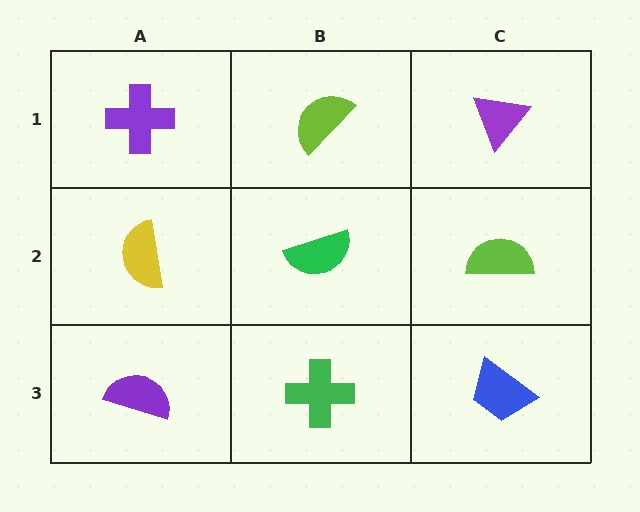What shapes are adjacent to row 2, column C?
A purple triangle (row 1, column C), a blue trapezoid (row 3, column C), a green semicircle (row 2, column B).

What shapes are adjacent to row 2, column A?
A purple cross (row 1, column A), a purple semicircle (row 3, column A), a green semicircle (row 2, column B).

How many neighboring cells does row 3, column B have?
3.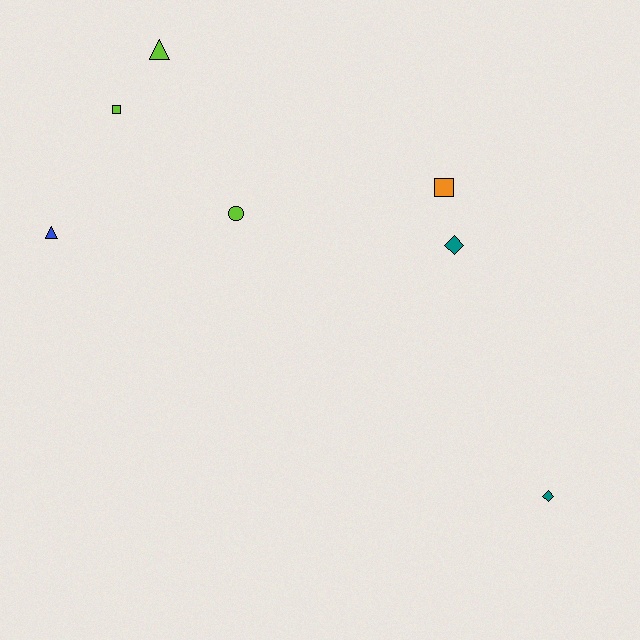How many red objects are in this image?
There are no red objects.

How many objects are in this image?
There are 7 objects.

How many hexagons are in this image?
There are no hexagons.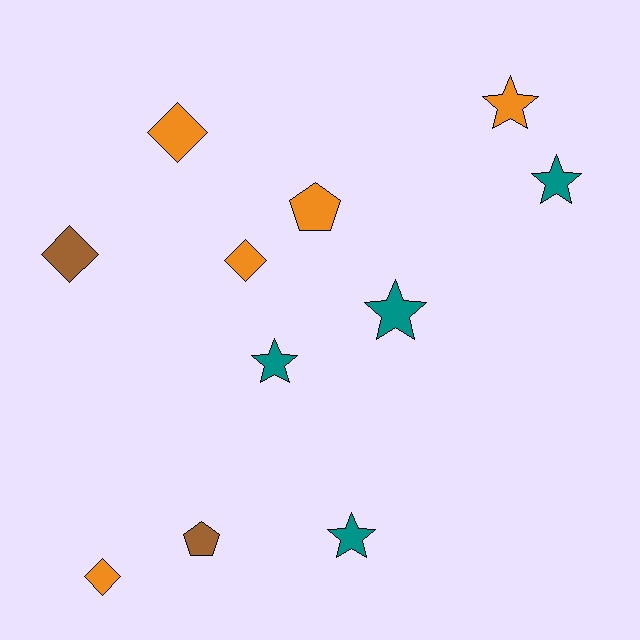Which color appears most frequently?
Orange, with 5 objects.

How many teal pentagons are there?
There are no teal pentagons.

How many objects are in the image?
There are 11 objects.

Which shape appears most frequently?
Star, with 5 objects.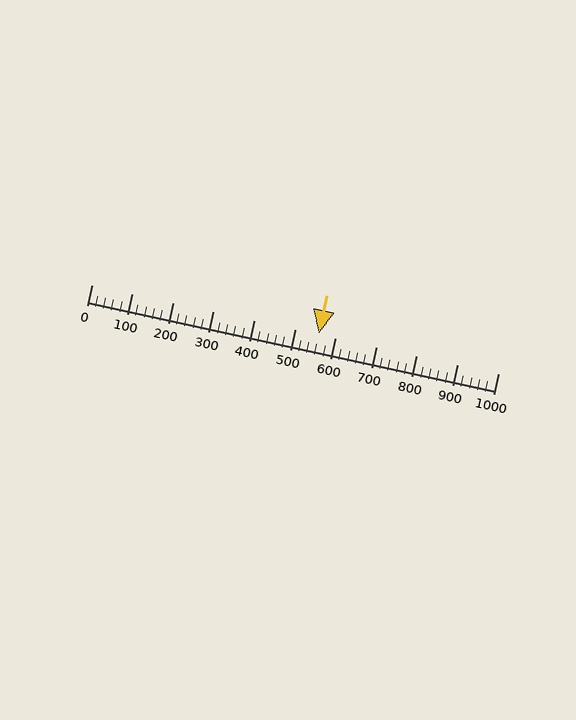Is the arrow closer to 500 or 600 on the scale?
The arrow is closer to 600.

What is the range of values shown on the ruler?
The ruler shows values from 0 to 1000.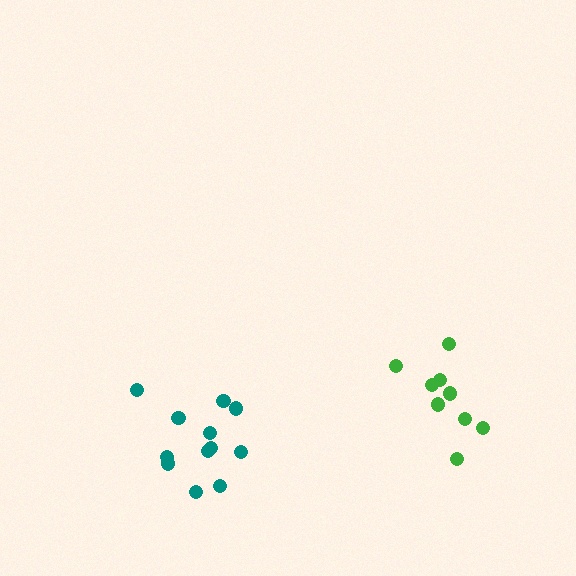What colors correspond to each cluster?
The clusters are colored: teal, green.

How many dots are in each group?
Group 1: 12 dots, Group 2: 9 dots (21 total).